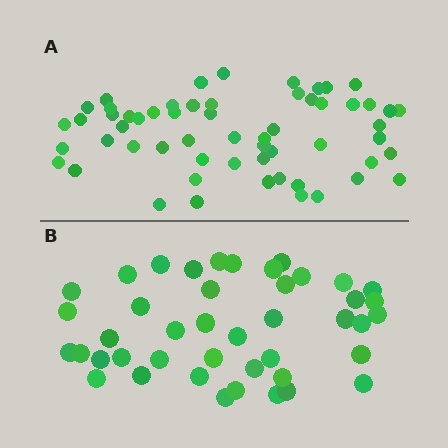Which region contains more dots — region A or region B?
Region A (the top region) has more dots.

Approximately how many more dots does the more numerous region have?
Region A has approximately 15 more dots than region B.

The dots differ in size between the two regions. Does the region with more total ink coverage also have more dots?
No. Region B has more total ink coverage because its dots are larger, but region A actually contains more individual dots. Total area can be misleading — the number of items is what matters here.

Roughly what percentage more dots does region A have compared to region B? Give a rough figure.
About 35% more.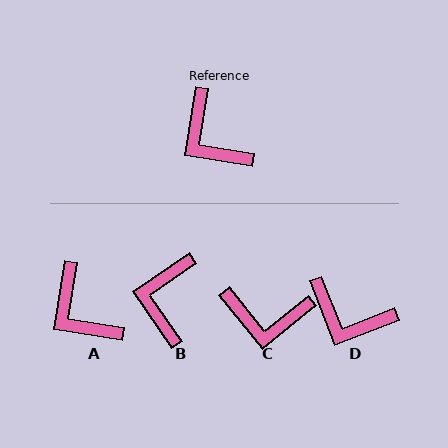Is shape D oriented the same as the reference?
No, it is off by about 31 degrees.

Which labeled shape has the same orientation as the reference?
A.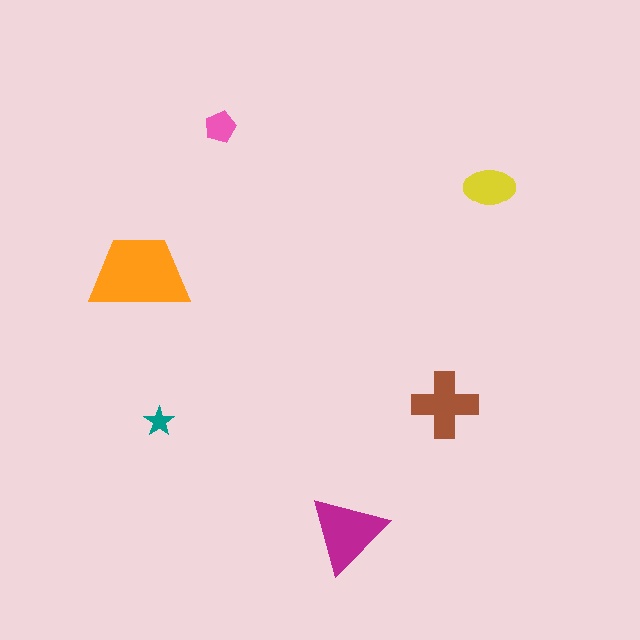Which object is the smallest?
The teal star.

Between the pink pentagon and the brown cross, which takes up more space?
The brown cross.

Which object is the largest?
The orange trapezoid.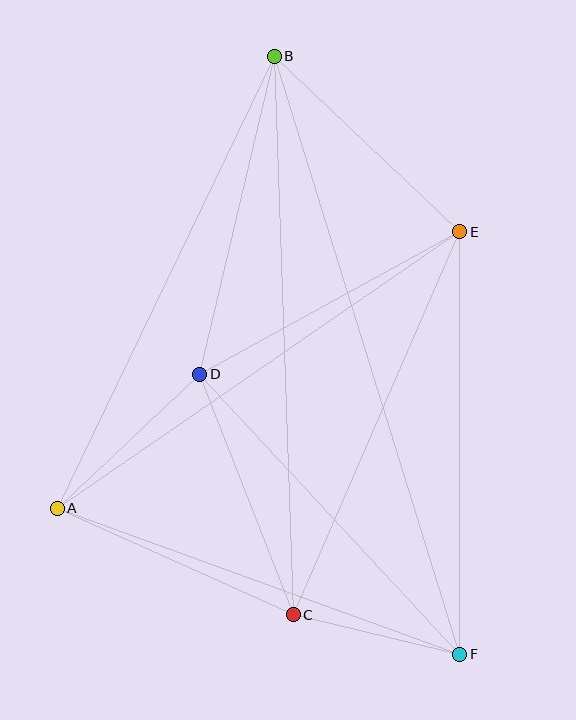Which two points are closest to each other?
Points C and F are closest to each other.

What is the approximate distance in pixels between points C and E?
The distance between C and E is approximately 418 pixels.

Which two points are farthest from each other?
Points B and F are farthest from each other.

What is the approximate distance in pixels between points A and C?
The distance between A and C is approximately 259 pixels.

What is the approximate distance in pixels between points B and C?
The distance between B and C is approximately 559 pixels.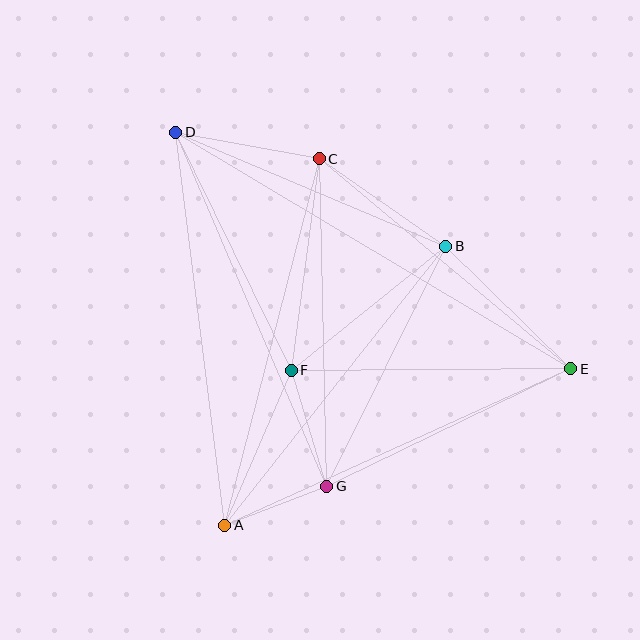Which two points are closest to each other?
Points A and G are closest to each other.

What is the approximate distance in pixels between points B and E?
The distance between B and E is approximately 175 pixels.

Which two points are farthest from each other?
Points D and E are farthest from each other.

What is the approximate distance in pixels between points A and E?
The distance between A and E is approximately 380 pixels.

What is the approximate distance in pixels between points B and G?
The distance between B and G is approximately 268 pixels.